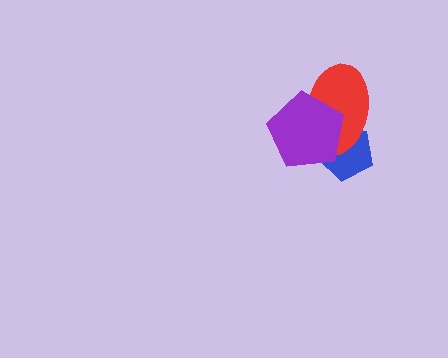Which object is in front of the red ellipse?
The purple pentagon is in front of the red ellipse.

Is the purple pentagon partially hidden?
No, no other shape covers it.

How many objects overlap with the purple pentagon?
2 objects overlap with the purple pentagon.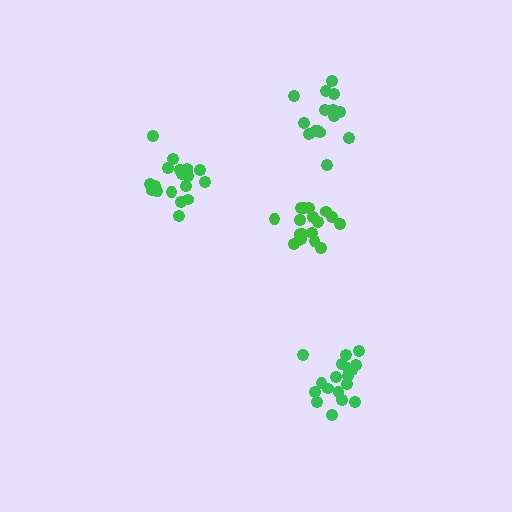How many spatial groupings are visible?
There are 4 spatial groupings.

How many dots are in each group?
Group 1: 18 dots, Group 2: 19 dots, Group 3: 18 dots, Group 4: 15 dots (70 total).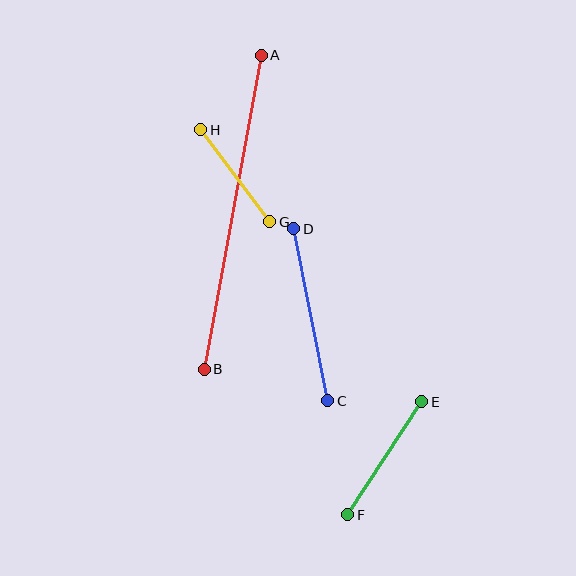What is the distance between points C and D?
The distance is approximately 176 pixels.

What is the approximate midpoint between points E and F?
The midpoint is at approximately (385, 458) pixels.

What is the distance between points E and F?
The distance is approximately 135 pixels.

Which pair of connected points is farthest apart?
Points A and B are farthest apart.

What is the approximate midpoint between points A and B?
The midpoint is at approximately (233, 212) pixels.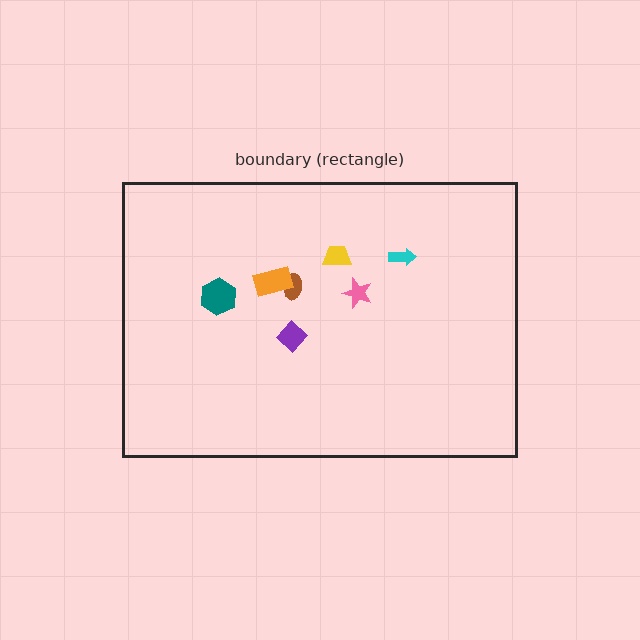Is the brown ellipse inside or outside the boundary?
Inside.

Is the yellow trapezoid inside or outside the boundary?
Inside.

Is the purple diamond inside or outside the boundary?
Inside.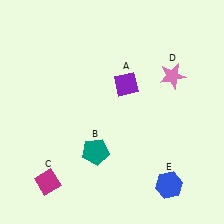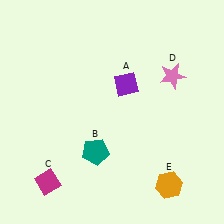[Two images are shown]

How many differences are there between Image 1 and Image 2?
There is 1 difference between the two images.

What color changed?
The hexagon (E) changed from blue in Image 1 to orange in Image 2.